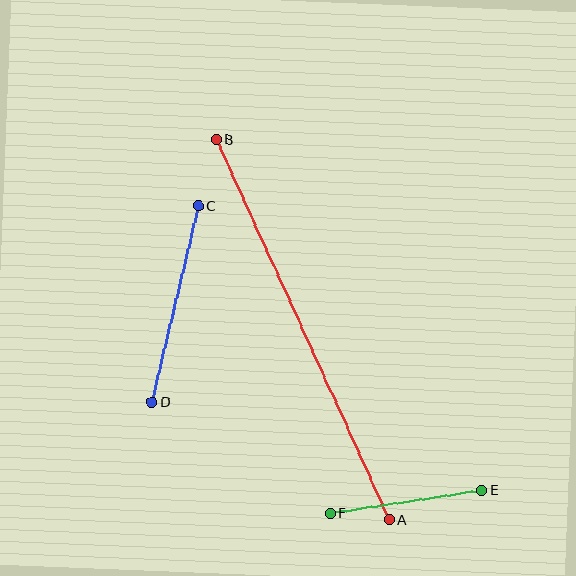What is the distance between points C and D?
The distance is approximately 202 pixels.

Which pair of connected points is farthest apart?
Points A and B are farthest apart.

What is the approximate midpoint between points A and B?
The midpoint is at approximately (302, 329) pixels.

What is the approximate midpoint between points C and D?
The midpoint is at approximately (175, 304) pixels.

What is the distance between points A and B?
The distance is approximately 418 pixels.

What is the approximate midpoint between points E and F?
The midpoint is at approximately (406, 502) pixels.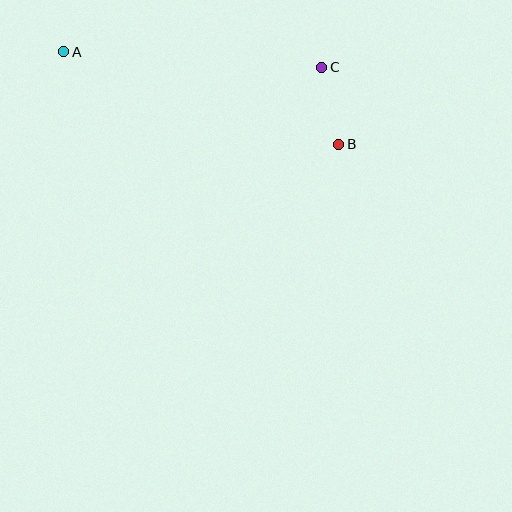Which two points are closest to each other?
Points B and C are closest to each other.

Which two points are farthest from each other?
Points A and B are farthest from each other.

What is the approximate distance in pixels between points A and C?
The distance between A and C is approximately 259 pixels.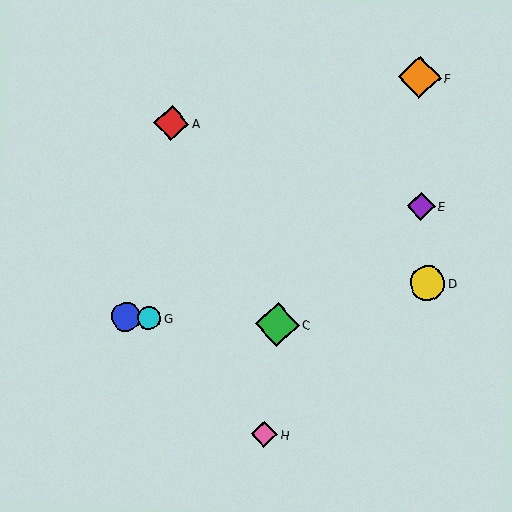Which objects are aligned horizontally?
Objects B, C, G are aligned horizontally.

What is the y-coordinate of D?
Object D is at y≈283.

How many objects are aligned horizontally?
3 objects (B, C, G) are aligned horizontally.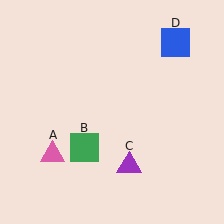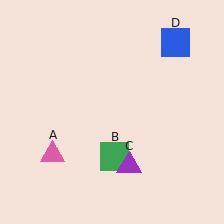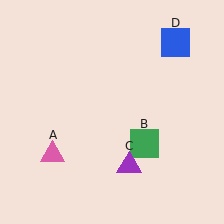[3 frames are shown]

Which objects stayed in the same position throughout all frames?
Pink triangle (object A) and purple triangle (object C) and blue square (object D) remained stationary.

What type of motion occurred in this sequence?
The green square (object B) rotated counterclockwise around the center of the scene.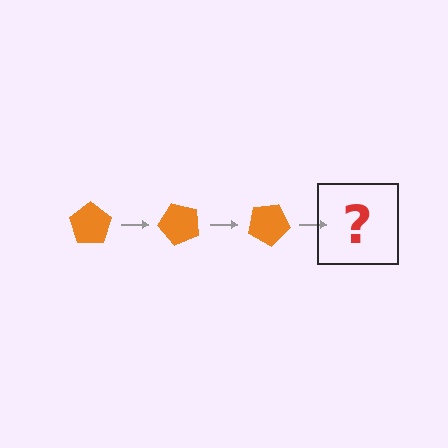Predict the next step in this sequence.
The next step is an orange pentagon rotated 150 degrees.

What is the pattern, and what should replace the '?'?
The pattern is that the pentagon rotates 50 degrees each step. The '?' should be an orange pentagon rotated 150 degrees.